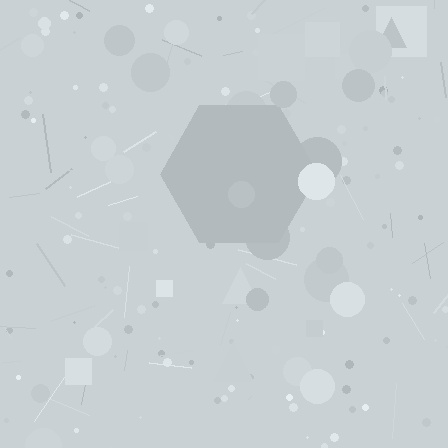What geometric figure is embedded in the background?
A hexagon is embedded in the background.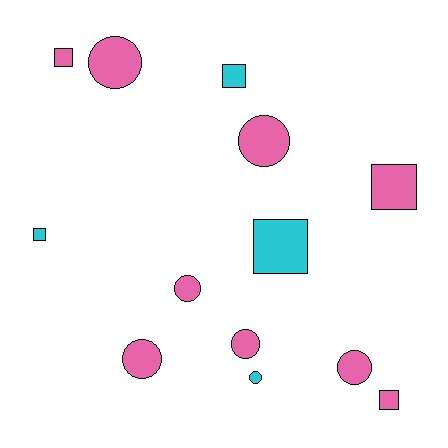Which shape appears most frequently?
Circle, with 7 objects.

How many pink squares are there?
There are 3 pink squares.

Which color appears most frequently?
Pink, with 9 objects.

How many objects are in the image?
There are 13 objects.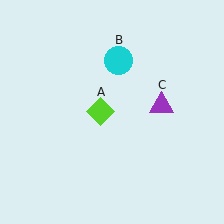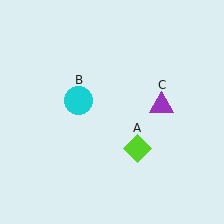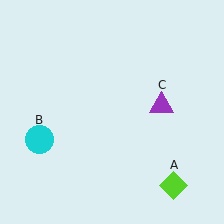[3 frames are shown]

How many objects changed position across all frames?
2 objects changed position: lime diamond (object A), cyan circle (object B).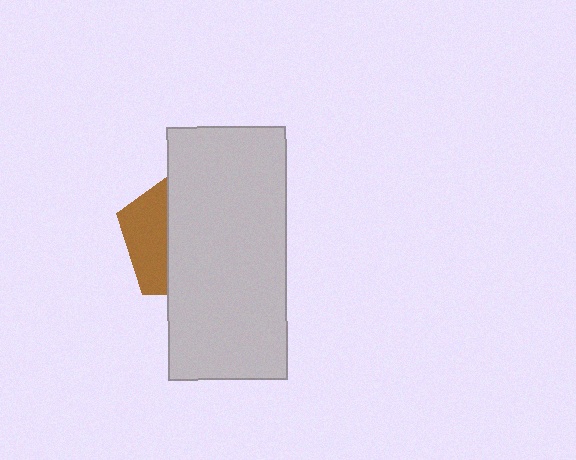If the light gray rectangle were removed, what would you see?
You would see the complete brown pentagon.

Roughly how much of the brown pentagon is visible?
A small part of it is visible (roughly 33%).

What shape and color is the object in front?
The object in front is a light gray rectangle.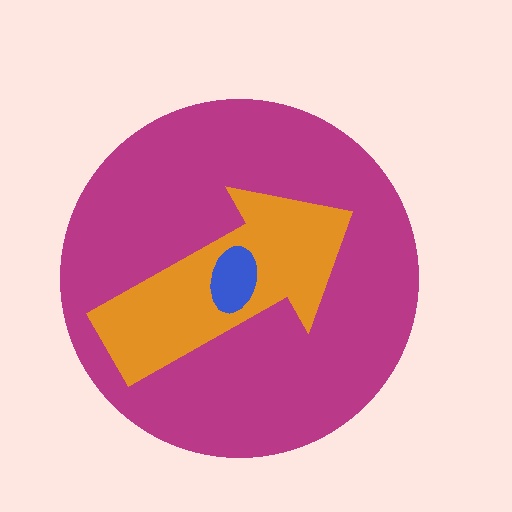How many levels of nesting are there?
3.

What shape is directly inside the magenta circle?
The orange arrow.